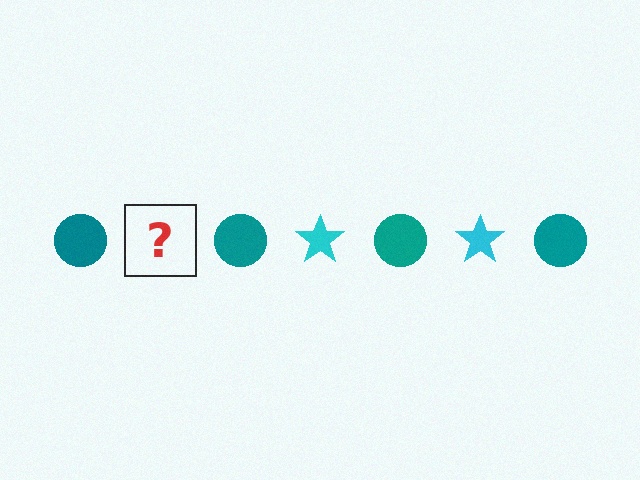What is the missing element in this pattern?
The missing element is a cyan star.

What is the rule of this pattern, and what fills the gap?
The rule is that the pattern alternates between teal circle and cyan star. The gap should be filled with a cyan star.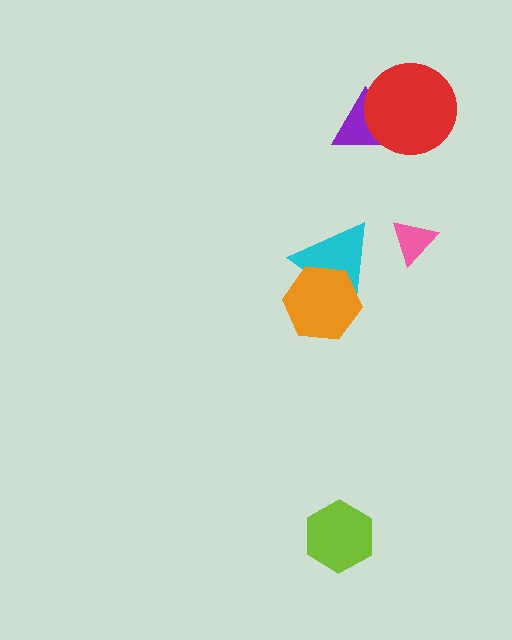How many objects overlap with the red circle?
1 object overlaps with the red circle.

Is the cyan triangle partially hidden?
Yes, it is partially covered by another shape.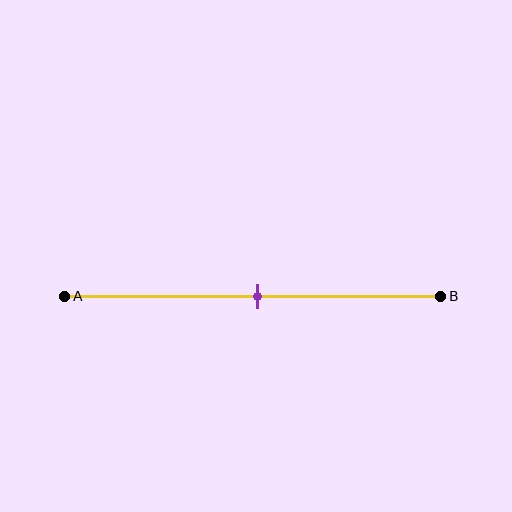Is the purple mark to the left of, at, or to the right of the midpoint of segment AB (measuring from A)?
The purple mark is approximately at the midpoint of segment AB.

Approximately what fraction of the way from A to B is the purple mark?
The purple mark is approximately 50% of the way from A to B.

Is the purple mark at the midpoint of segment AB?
Yes, the mark is approximately at the midpoint.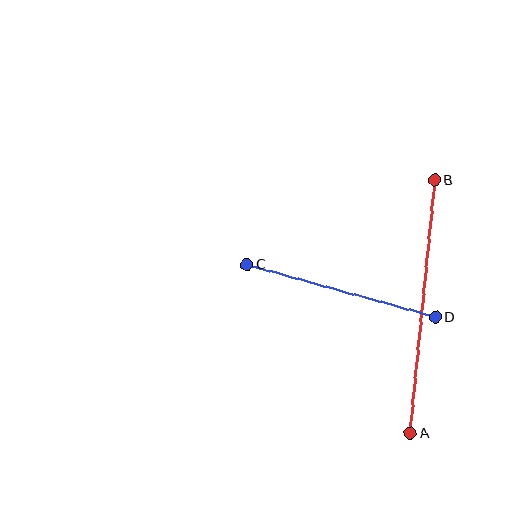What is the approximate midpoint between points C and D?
The midpoint is at approximately (341, 291) pixels.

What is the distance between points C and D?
The distance is approximately 195 pixels.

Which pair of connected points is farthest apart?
Points A and B are farthest apart.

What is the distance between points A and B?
The distance is approximately 254 pixels.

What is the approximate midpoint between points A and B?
The midpoint is at approximately (422, 307) pixels.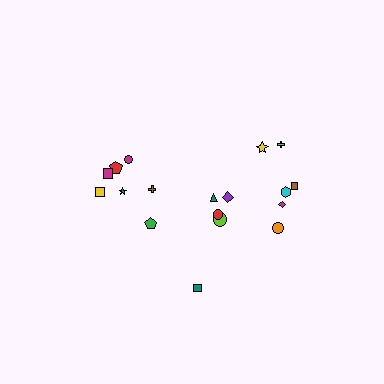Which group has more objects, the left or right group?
The right group.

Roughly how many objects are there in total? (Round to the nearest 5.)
Roughly 20 objects in total.